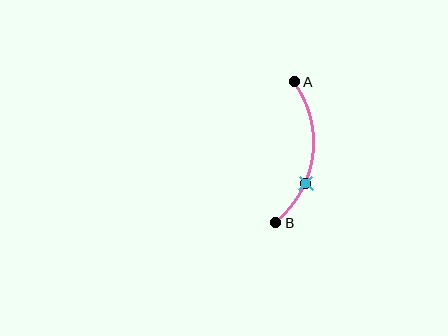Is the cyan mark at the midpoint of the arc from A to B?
No. The cyan mark lies on the arc but is closer to endpoint B. The arc midpoint would be at the point on the curve equidistant along the arc from both A and B.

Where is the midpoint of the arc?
The arc midpoint is the point on the curve farthest from the straight line joining A and B. It sits to the right of that line.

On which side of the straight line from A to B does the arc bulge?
The arc bulges to the right of the straight line connecting A and B.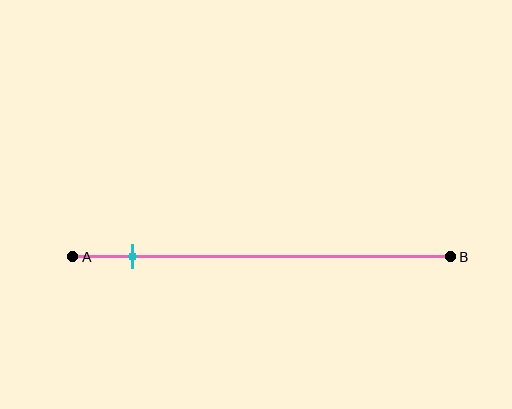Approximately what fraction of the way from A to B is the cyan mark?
The cyan mark is approximately 15% of the way from A to B.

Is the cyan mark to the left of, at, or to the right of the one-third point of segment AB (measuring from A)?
The cyan mark is to the left of the one-third point of segment AB.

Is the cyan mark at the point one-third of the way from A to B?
No, the mark is at about 15% from A, not at the 33% one-third point.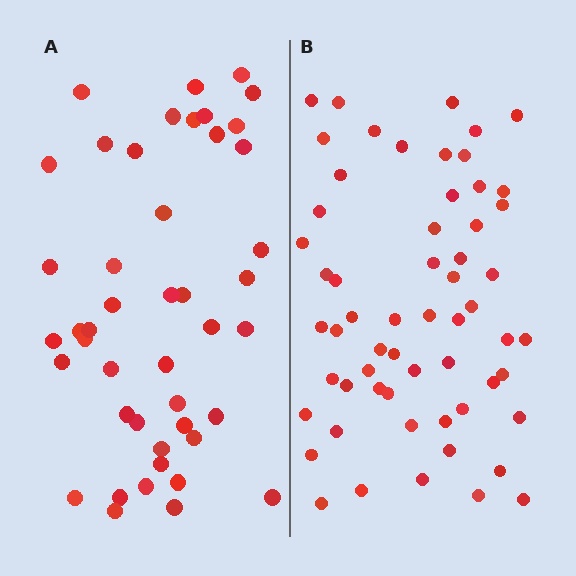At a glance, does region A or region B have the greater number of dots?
Region B (the right region) has more dots.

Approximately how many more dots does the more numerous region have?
Region B has approximately 15 more dots than region A.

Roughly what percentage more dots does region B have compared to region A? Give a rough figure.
About 30% more.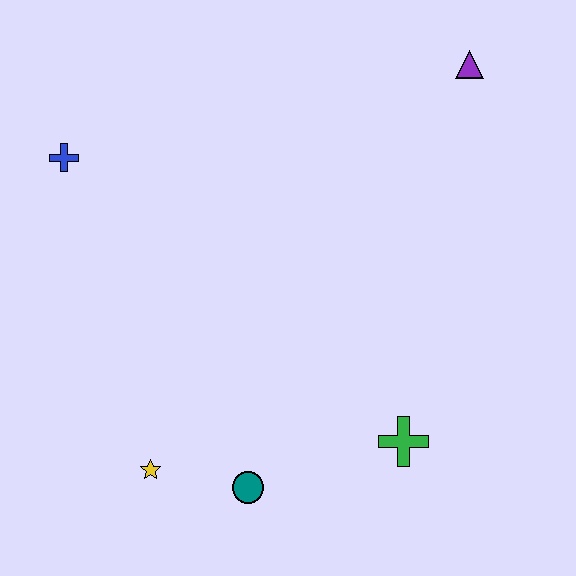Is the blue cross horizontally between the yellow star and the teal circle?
No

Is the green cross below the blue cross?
Yes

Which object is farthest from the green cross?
The blue cross is farthest from the green cross.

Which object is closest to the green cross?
The teal circle is closest to the green cross.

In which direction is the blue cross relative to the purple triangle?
The blue cross is to the left of the purple triangle.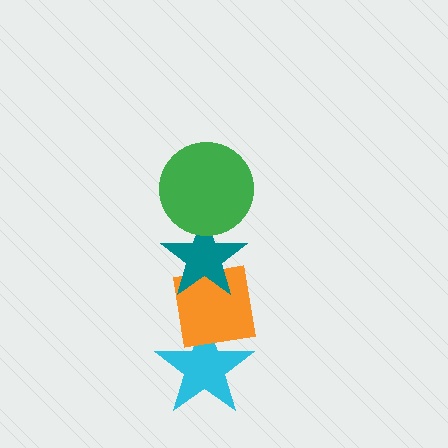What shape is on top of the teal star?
The green circle is on top of the teal star.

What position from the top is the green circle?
The green circle is 1st from the top.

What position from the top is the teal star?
The teal star is 2nd from the top.